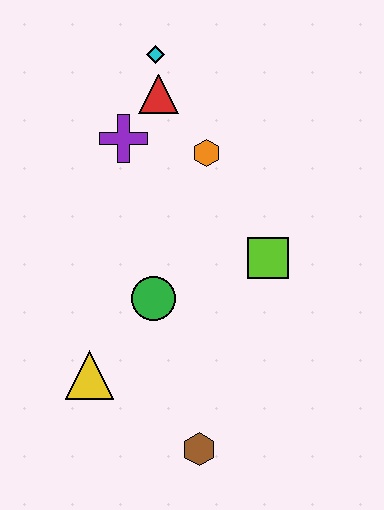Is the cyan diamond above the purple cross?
Yes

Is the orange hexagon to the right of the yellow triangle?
Yes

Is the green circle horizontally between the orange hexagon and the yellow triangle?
Yes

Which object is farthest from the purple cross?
The brown hexagon is farthest from the purple cross.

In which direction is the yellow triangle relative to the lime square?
The yellow triangle is to the left of the lime square.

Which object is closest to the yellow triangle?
The green circle is closest to the yellow triangle.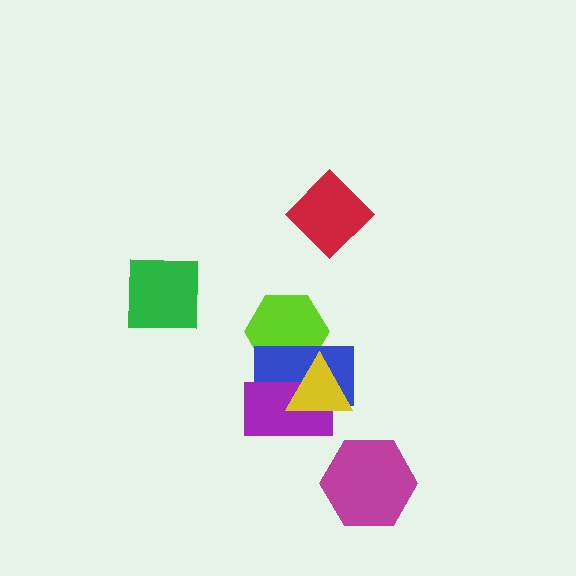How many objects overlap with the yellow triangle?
3 objects overlap with the yellow triangle.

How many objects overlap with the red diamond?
0 objects overlap with the red diamond.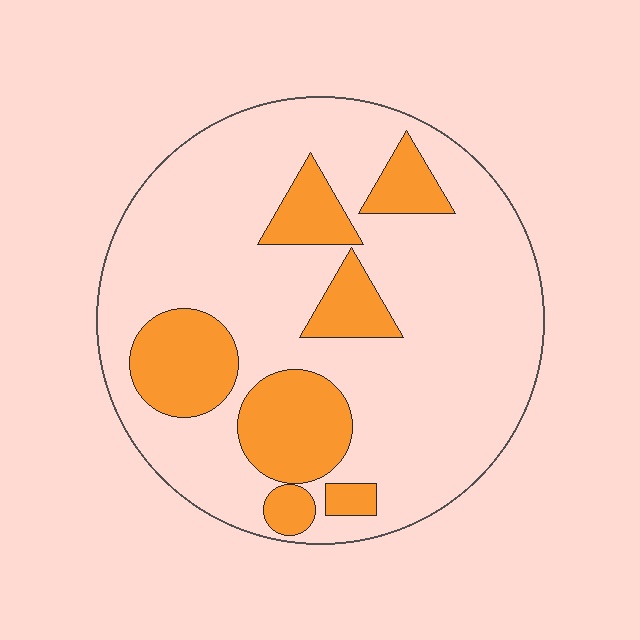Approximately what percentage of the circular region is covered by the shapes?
Approximately 25%.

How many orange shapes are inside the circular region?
7.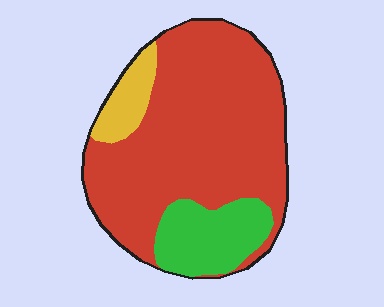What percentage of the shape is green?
Green takes up about one sixth (1/6) of the shape.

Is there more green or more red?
Red.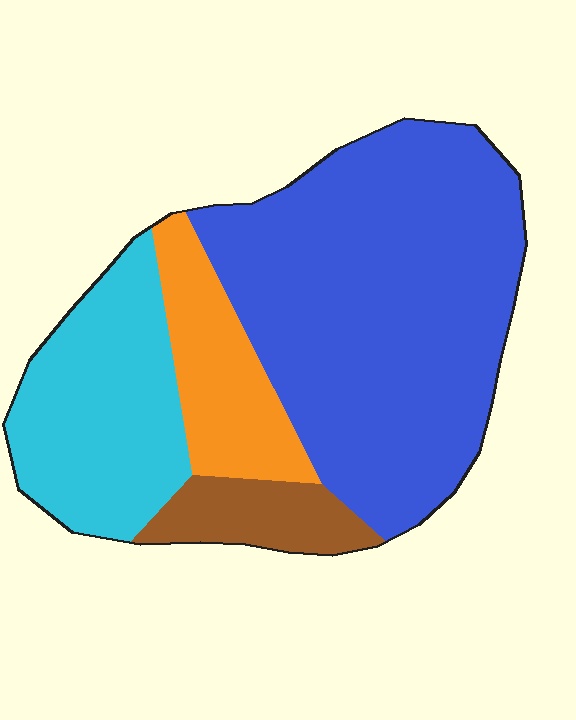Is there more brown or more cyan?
Cyan.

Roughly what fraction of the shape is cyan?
Cyan takes up about one quarter (1/4) of the shape.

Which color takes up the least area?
Brown, at roughly 10%.